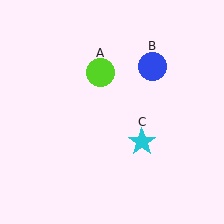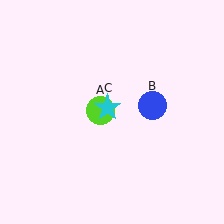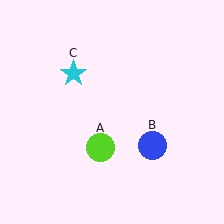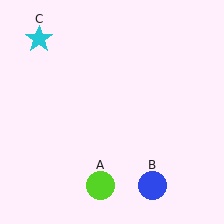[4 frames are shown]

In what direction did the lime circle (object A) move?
The lime circle (object A) moved down.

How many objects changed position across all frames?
3 objects changed position: lime circle (object A), blue circle (object B), cyan star (object C).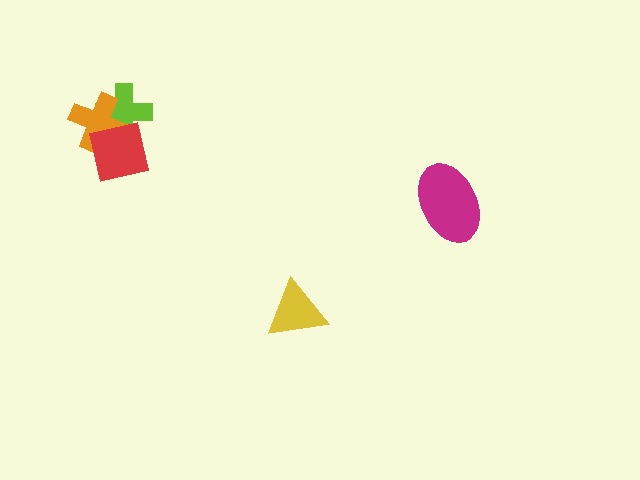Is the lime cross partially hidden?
Yes, it is partially covered by another shape.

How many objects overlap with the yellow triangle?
0 objects overlap with the yellow triangle.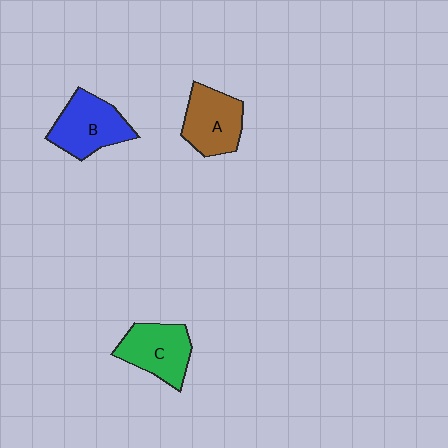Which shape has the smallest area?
Shape C (green).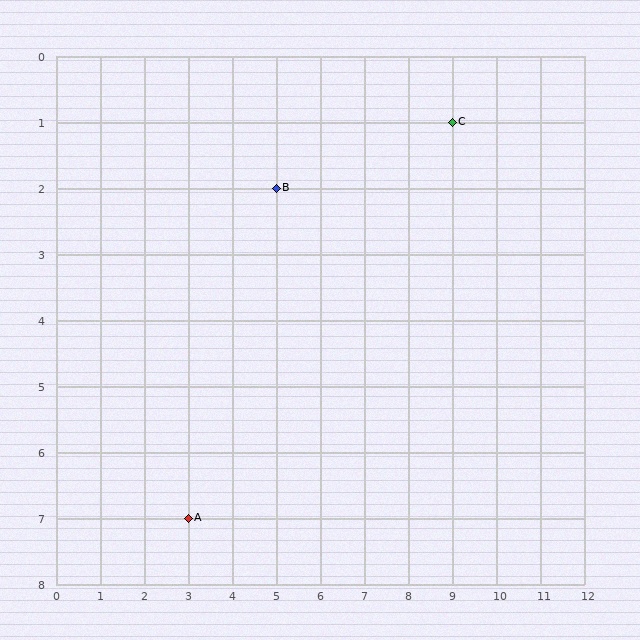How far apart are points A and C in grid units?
Points A and C are 6 columns and 6 rows apart (about 8.5 grid units diagonally).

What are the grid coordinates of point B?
Point B is at grid coordinates (5, 2).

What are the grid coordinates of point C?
Point C is at grid coordinates (9, 1).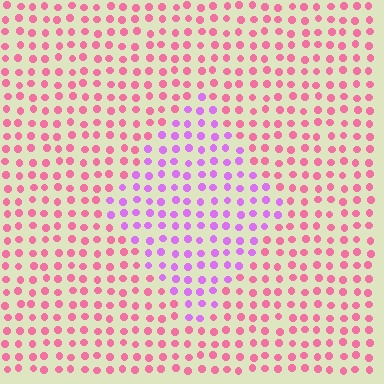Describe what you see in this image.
The image is filled with small pink elements in a uniform arrangement. A diamond-shaped region is visible where the elements are tinted to a slightly different hue, forming a subtle color boundary.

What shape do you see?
I see a diamond.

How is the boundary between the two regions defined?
The boundary is defined purely by a slight shift in hue (about 48 degrees). Spacing, size, and orientation are identical on both sides.